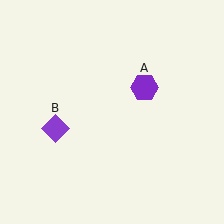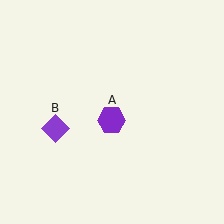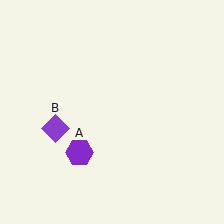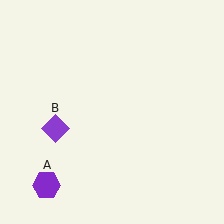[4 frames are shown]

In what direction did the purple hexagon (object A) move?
The purple hexagon (object A) moved down and to the left.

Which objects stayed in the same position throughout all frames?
Purple diamond (object B) remained stationary.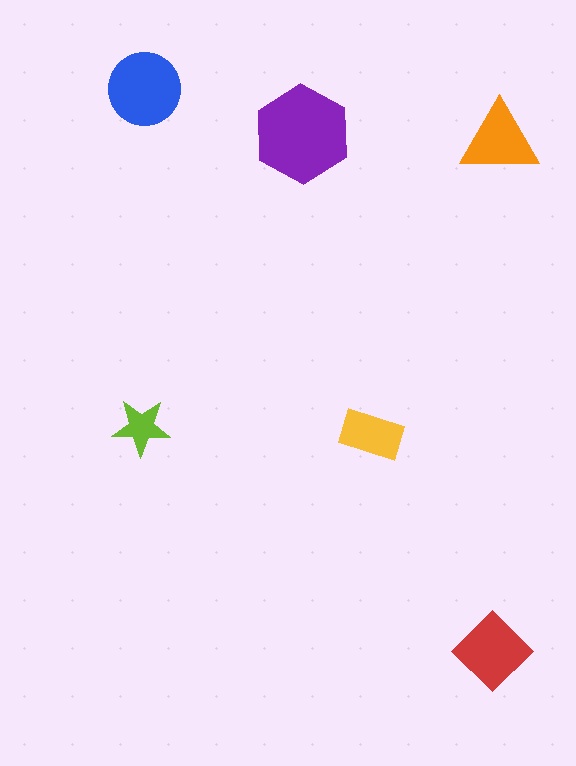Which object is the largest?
The purple hexagon.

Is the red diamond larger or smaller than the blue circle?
Smaller.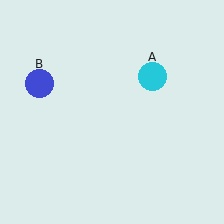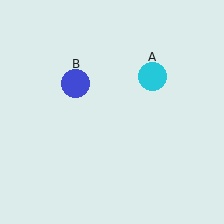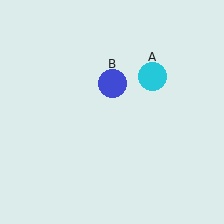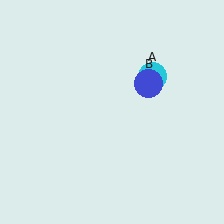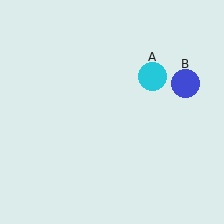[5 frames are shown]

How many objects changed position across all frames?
1 object changed position: blue circle (object B).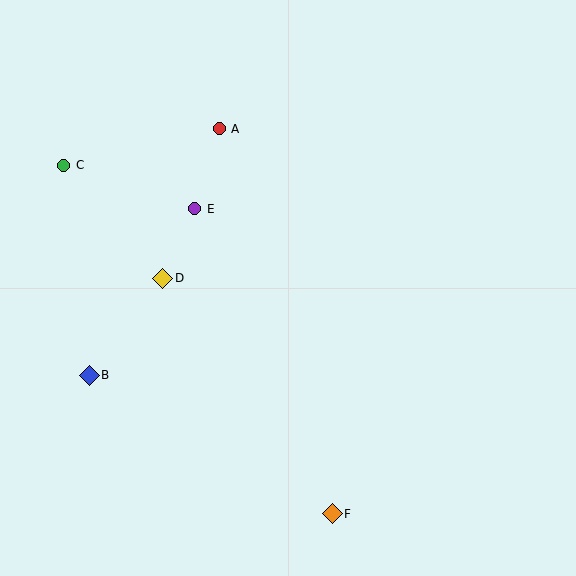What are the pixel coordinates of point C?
Point C is at (64, 165).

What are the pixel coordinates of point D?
Point D is at (163, 278).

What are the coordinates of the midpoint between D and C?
The midpoint between D and C is at (113, 222).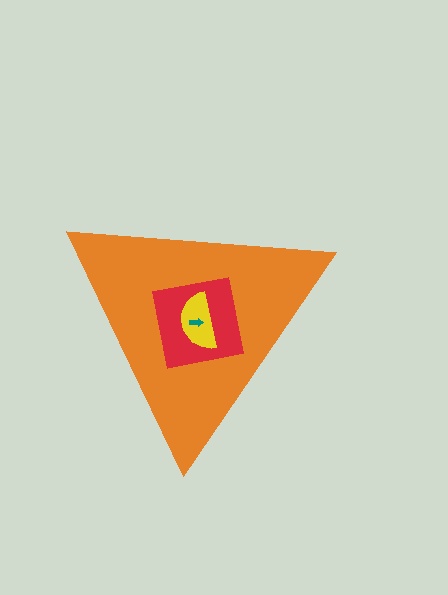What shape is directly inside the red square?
The yellow semicircle.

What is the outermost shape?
The orange triangle.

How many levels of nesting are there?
4.